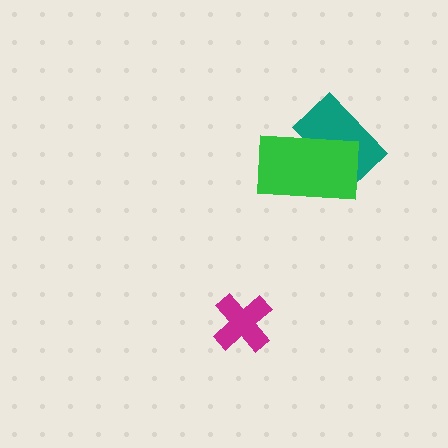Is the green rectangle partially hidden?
No, no other shape covers it.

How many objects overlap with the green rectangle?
1 object overlaps with the green rectangle.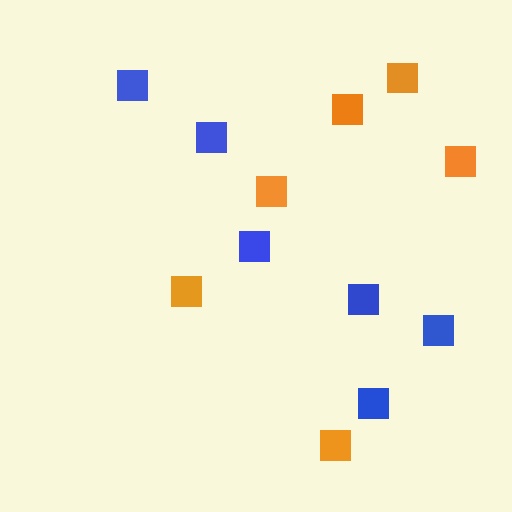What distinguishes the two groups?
There are 2 groups: one group of blue squares (6) and one group of orange squares (6).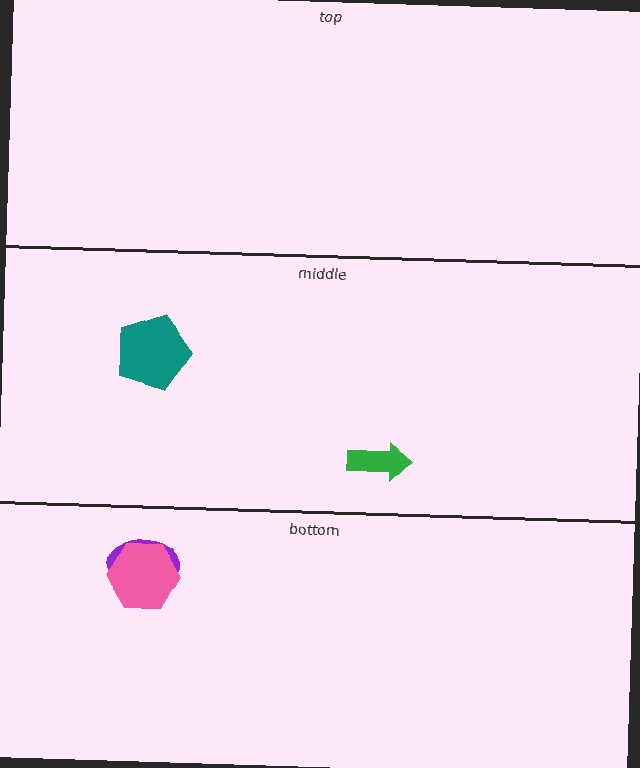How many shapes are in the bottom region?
2.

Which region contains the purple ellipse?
The bottom region.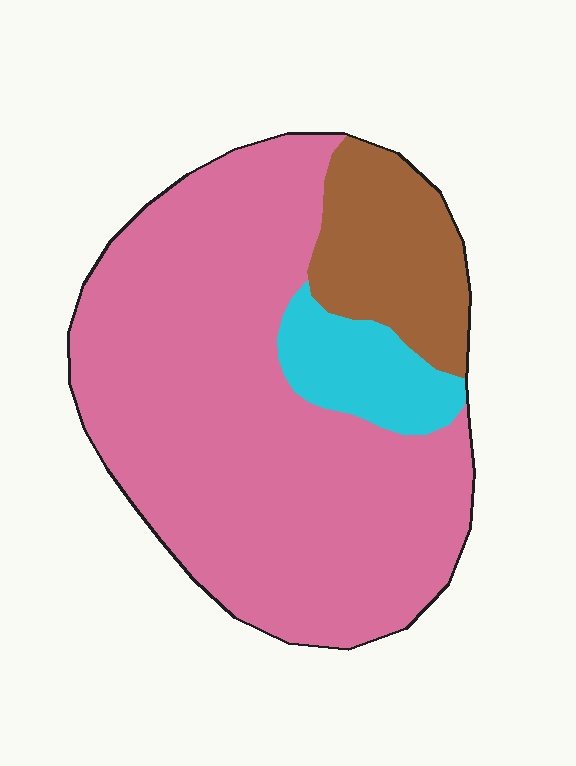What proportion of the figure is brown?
Brown covers around 15% of the figure.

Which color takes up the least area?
Cyan, at roughly 10%.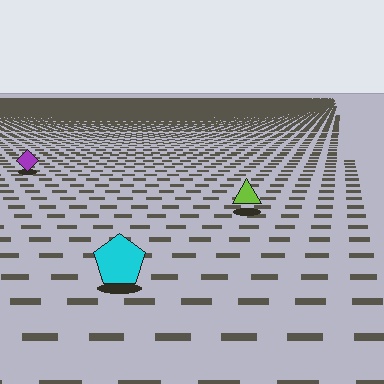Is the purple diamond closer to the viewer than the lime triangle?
No. The lime triangle is closer — you can tell from the texture gradient: the ground texture is coarser near it.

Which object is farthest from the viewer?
The purple diamond is farthest from the viewer. It appears smaller and the ground texture around it is denser.